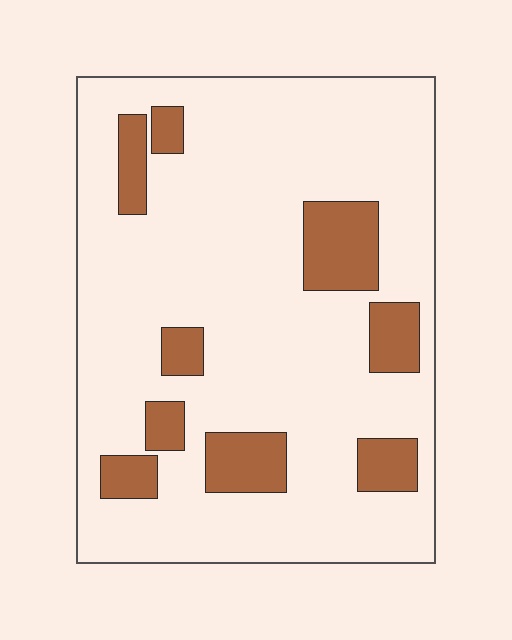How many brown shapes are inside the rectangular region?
9.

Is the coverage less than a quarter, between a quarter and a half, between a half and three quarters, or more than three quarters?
Less than a quarter.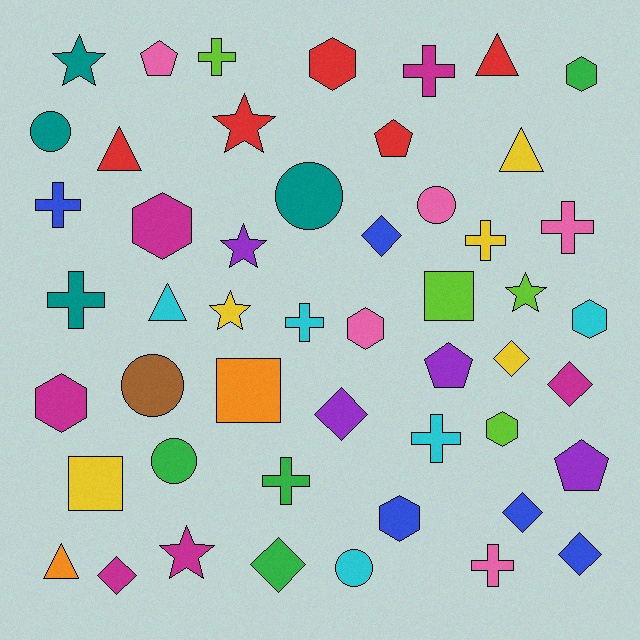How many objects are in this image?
There are 50 objects.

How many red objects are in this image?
There are 5 red objects.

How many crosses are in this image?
There are 10 crosses.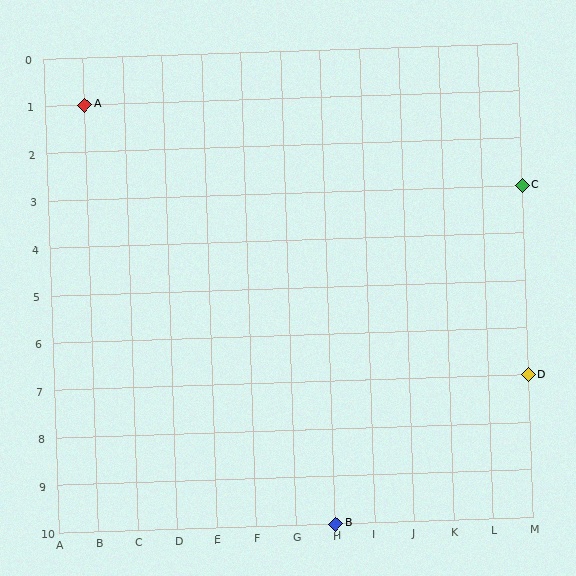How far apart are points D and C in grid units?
Points D and C are 4 rows apart.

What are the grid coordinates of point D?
Point D is at grid coordinates (M, 7).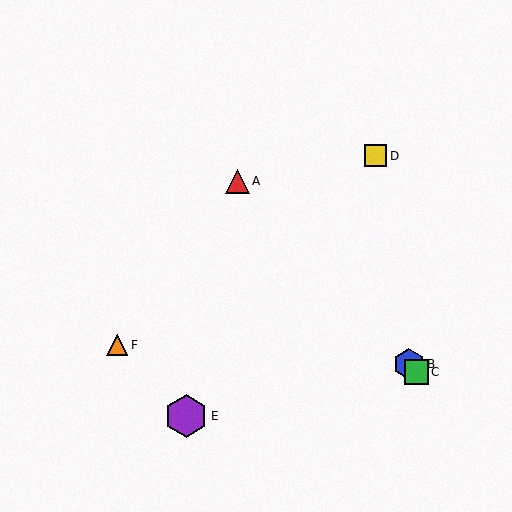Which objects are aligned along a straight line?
Objects A, B, C are aligned along a straight line.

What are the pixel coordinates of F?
Object F is at (117, 345).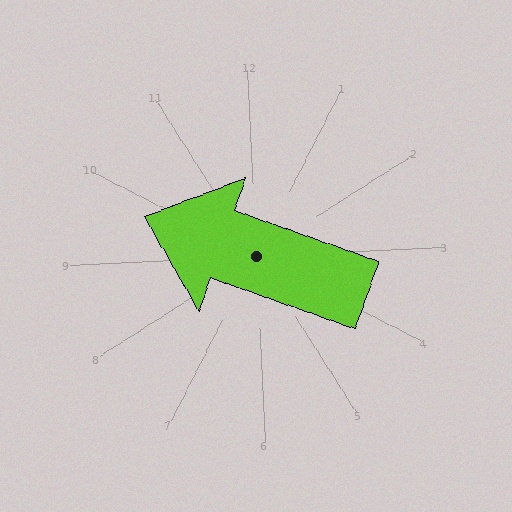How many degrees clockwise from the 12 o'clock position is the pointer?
Approximately 292 degrees.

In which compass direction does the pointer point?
West.